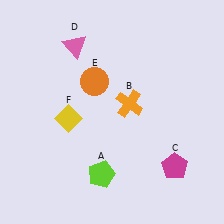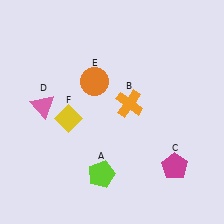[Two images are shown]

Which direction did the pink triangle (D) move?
The pink triangle (D) moved down.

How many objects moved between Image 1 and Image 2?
1 object moved between the two images.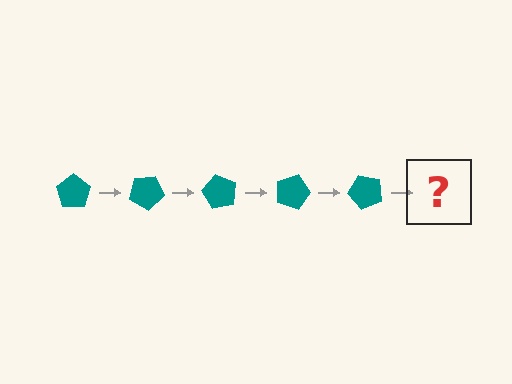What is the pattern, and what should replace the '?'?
The pattern is that the pentagon rotates 30 degrees each step. The '?' should be a teal pentagon rotated 150 degrees.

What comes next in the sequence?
The next element should be a teal pentagon rotated 150 degrees.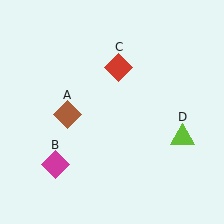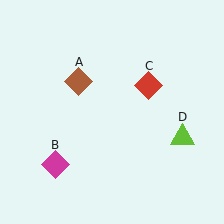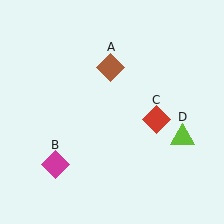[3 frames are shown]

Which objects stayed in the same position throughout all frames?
Magenta diamond (object B) and lime triangle (object D) remained stationary.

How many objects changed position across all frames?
2 objects changed position: brown diamond (object A), red diamond (object C).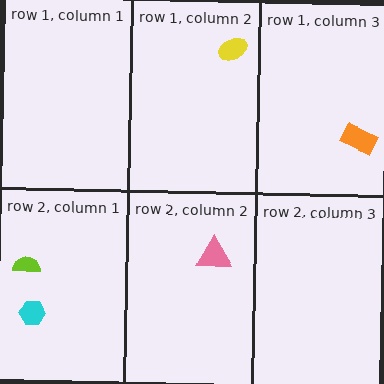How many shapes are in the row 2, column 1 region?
2.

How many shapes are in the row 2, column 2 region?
1.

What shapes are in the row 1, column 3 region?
The orange rectangle.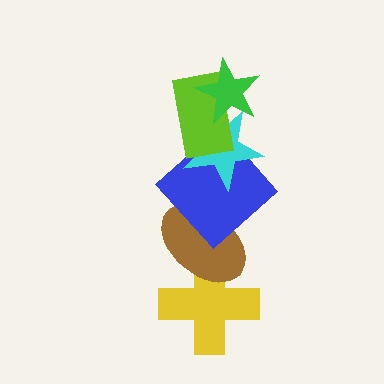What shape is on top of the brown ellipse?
The blue diamond is on top of the brown ellipse.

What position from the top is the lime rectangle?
The lime rectangle is 2nd from the top.